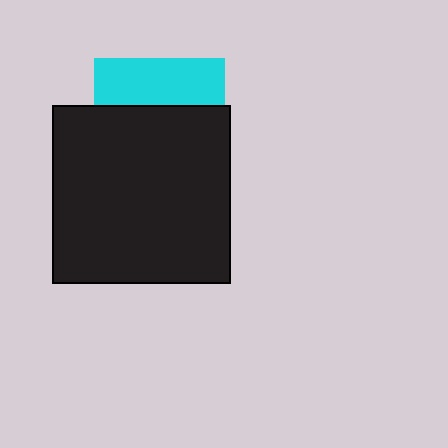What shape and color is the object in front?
The object in front is a black square.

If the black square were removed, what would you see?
You would see the complete cyan square.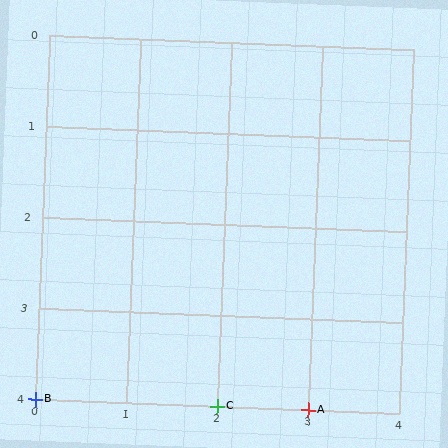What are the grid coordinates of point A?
Point A is at grid coordinates (3, 4).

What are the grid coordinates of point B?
Point B is at grid coordinates (0, 4).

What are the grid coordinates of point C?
Point C is at grid coordinates (2, 4).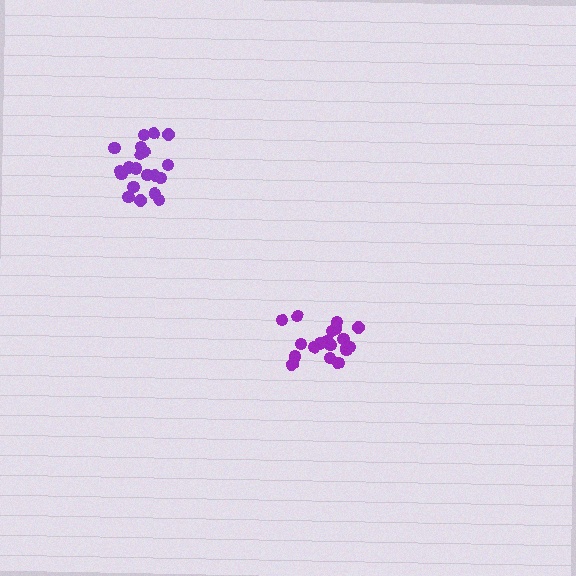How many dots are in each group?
Group 1: 20 dots, Group 2: 19 dots (39 total).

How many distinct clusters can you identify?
There are 2 distinct clusters.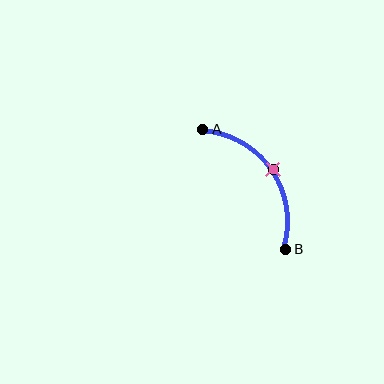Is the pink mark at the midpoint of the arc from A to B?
Yes. The pink mark lies on the arc at equal arc-length from both A and B — it is the arc midpoint.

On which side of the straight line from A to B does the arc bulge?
The arc bulges above and to the right of the straight line connecting A and B.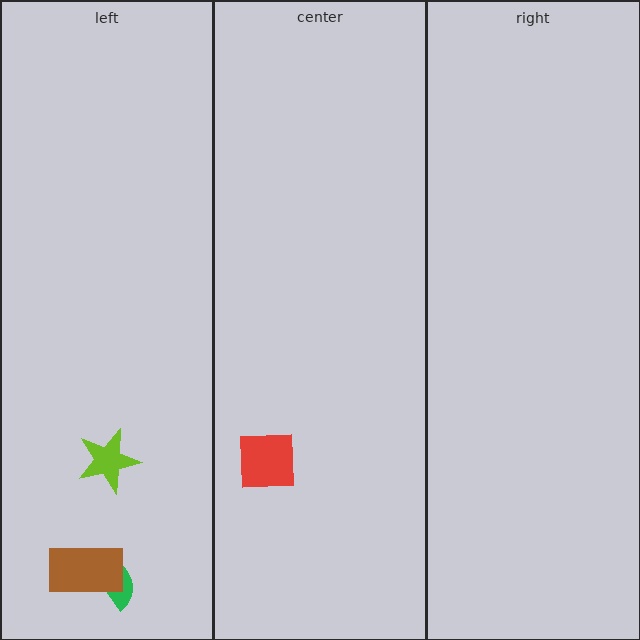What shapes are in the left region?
The lime star, the green semicircle, the brown rectangle.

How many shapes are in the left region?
3.